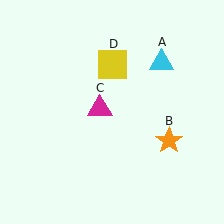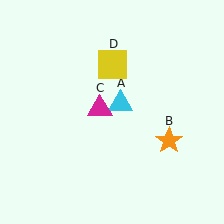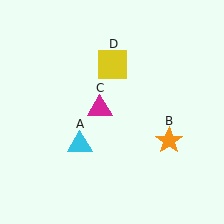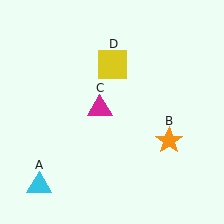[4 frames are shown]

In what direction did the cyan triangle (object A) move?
The cyan triangle (object A) moved down and to the left.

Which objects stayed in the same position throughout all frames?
Orange star (object B) and magenta triangle (object C) and yellow square (object D) remained stationary.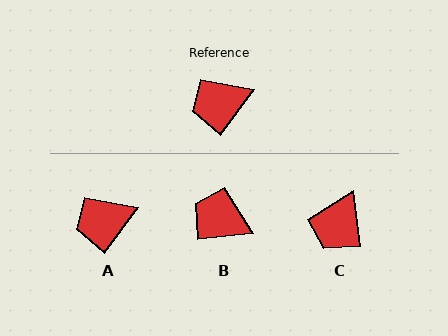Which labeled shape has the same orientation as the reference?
A.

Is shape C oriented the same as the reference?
No, it is off by about 44 degrees.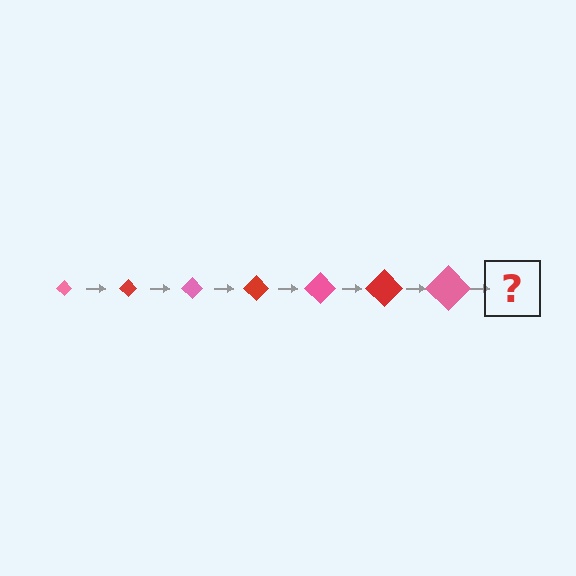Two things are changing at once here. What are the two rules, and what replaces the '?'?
The two rules are that the diamond grows larger each step and the color cycles through pink and red. The '?' should be a red diamond, larger than the previous one.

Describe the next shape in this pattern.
It should be a red diamond, larger than the previous one.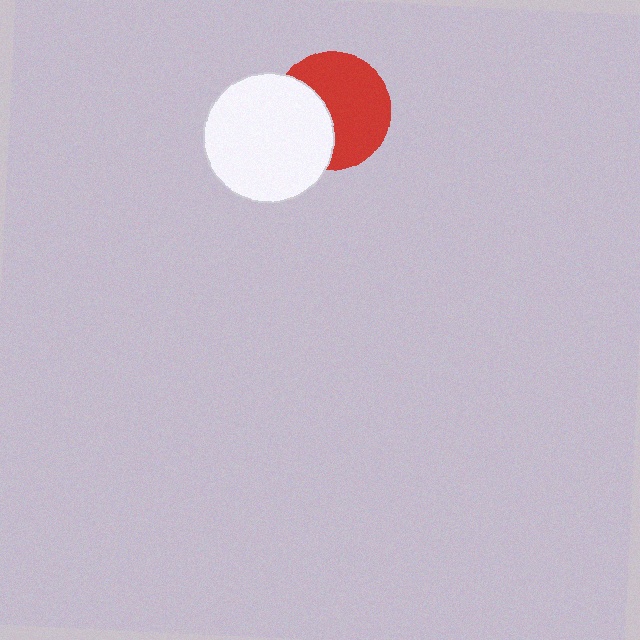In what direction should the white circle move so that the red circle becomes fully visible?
The white circle should move left. That is the shortest direction to clear the overlap and leave the red circle fully visible.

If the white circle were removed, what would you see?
You would see the complete red circle.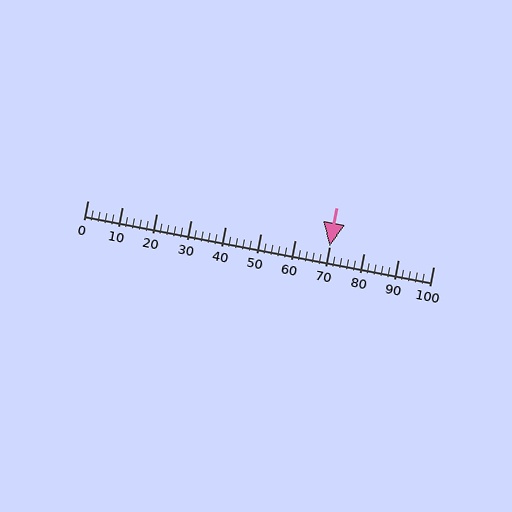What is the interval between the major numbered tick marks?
The major tick marks are spaced 10 units apart.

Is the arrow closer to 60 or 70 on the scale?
The arrow is closer to 70.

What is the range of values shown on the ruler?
The ruler shows values from 0 to 100.